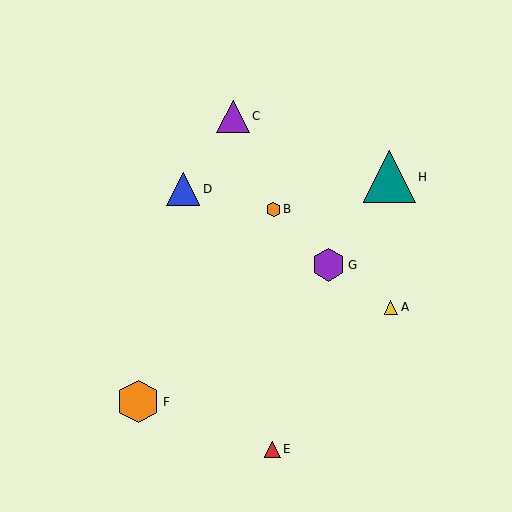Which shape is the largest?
The teal triangle (labeled H) is the largest.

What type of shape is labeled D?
Shape D is a blue triangle.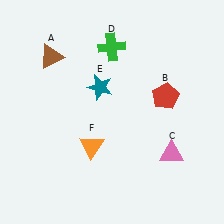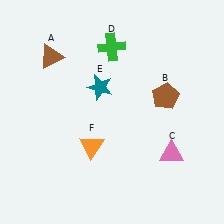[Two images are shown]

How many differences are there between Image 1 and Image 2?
There is 1 difference between the two images.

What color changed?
The pentagon (B) changed from red in Image 1 to brown in Image 2.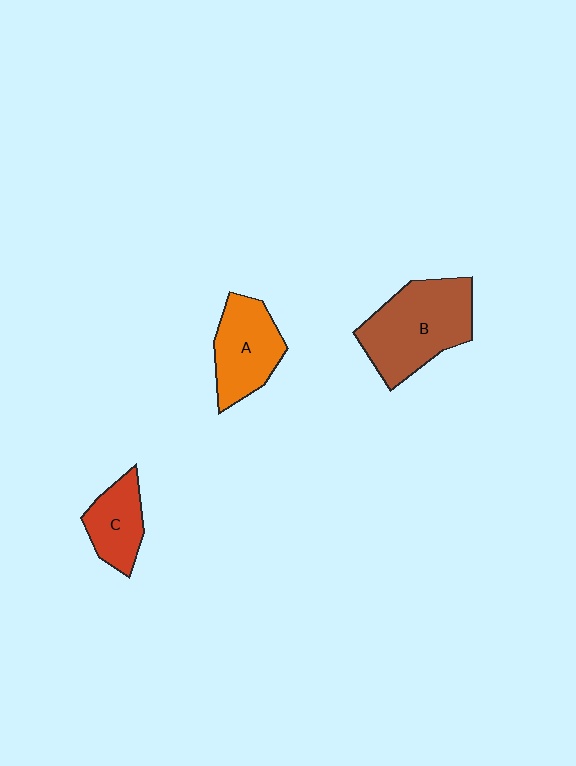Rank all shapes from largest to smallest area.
From largest to smallest: B (brown), A (orange), C (red).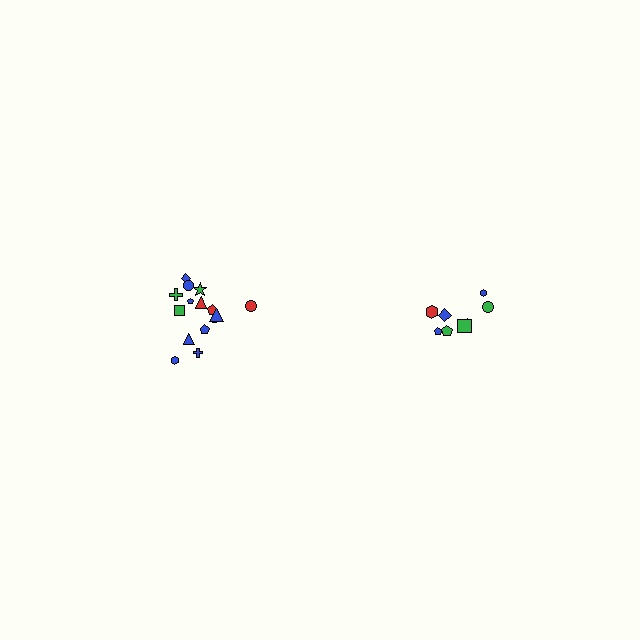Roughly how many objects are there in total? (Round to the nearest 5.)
Roughly 25 objects in total.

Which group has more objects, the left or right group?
The left group.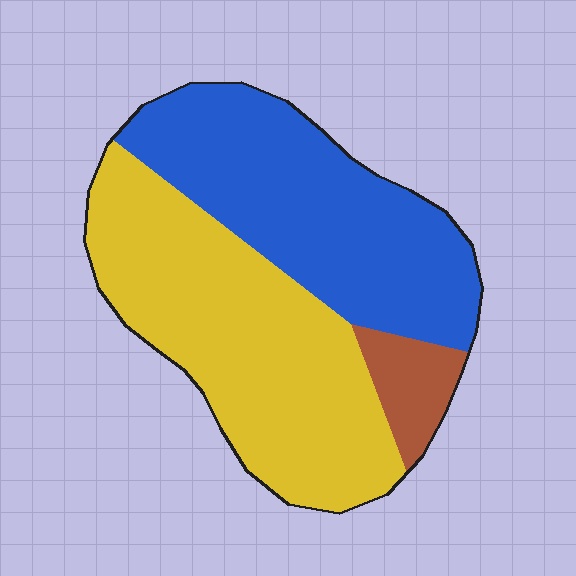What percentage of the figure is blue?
Blue takes up about two fifths (2/5) of the figure.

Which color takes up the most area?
Yellow, at roughly 50%.